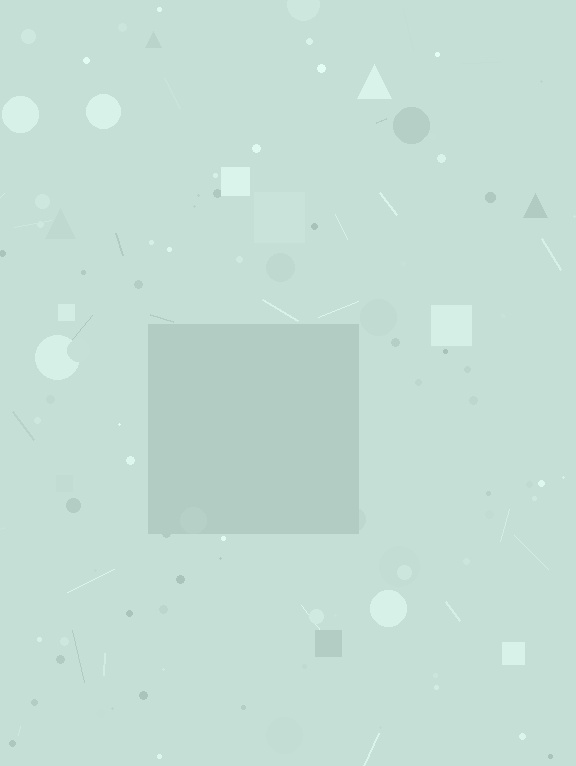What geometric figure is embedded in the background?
A square is embedded in the background.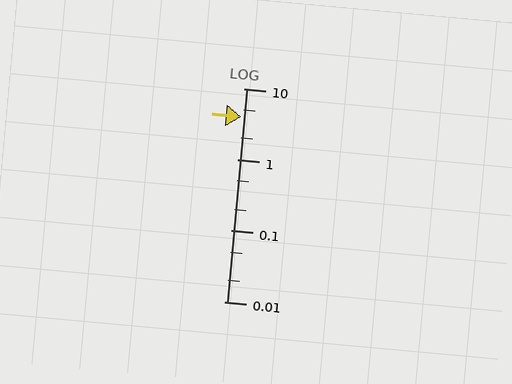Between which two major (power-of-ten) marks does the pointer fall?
The pointer is between 1 and 10.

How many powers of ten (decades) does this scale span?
The scale spans 3 decades, from 0.01 to 10.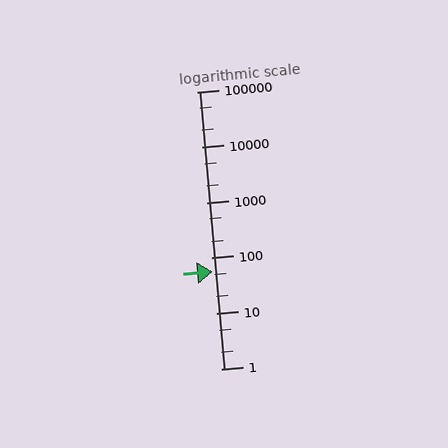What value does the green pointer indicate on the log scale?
The pointer indicates approximately 56.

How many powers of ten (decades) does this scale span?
The scale spans 5 decades, from 1 to 100000.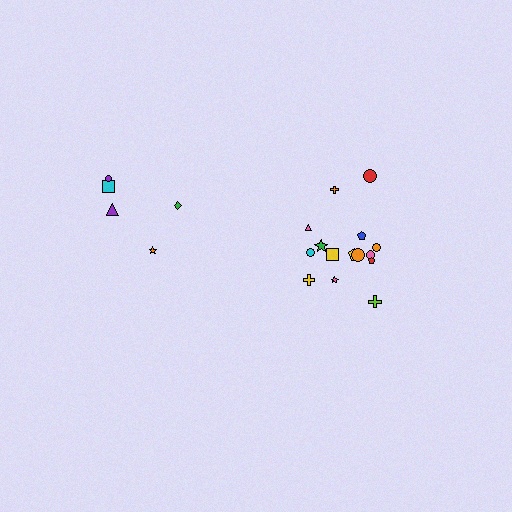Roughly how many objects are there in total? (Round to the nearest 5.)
Roughly 20 objects in total.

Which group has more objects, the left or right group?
The right group.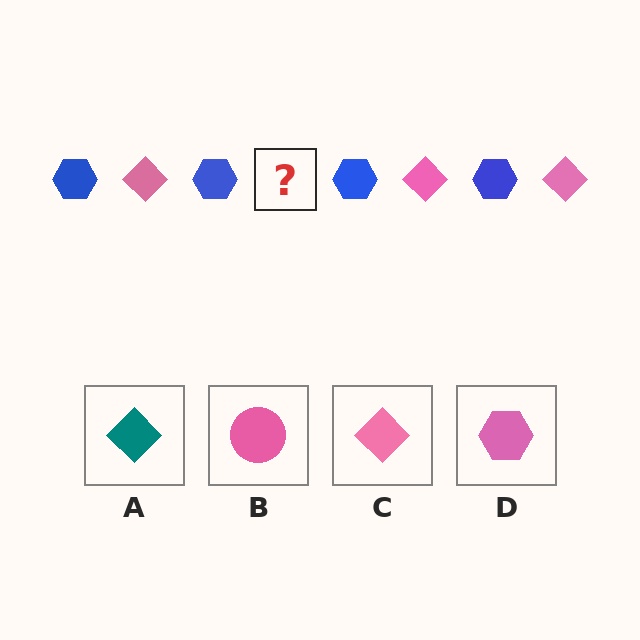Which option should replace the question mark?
Option C.